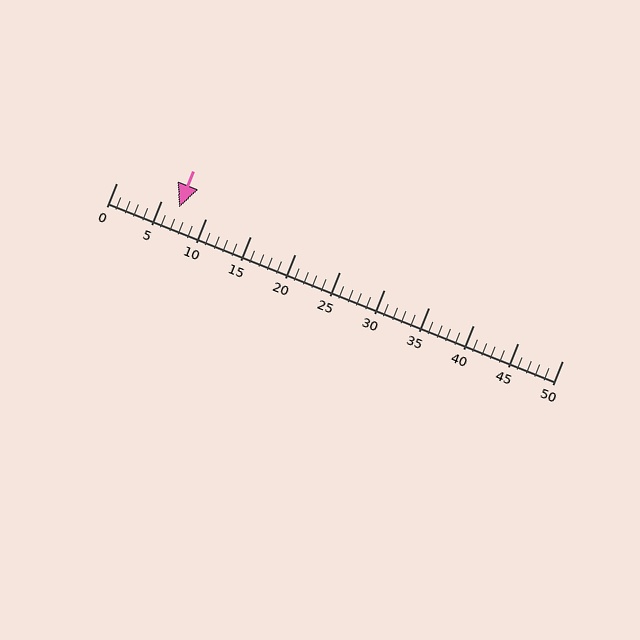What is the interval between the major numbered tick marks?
The major tick marks are spaced 5 units apart.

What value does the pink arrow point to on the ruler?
The pink arrow points to approximately 7.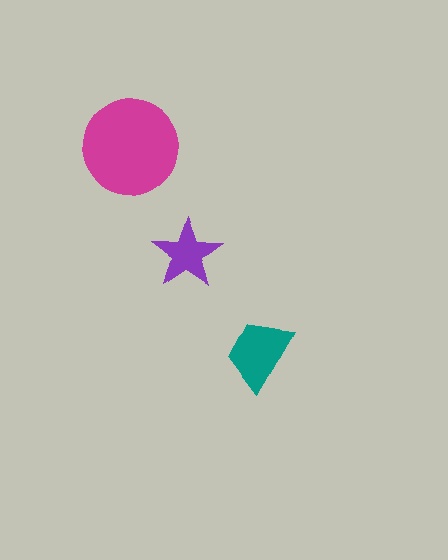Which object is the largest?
The magenta circle.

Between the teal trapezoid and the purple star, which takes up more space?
The teal trapezoid.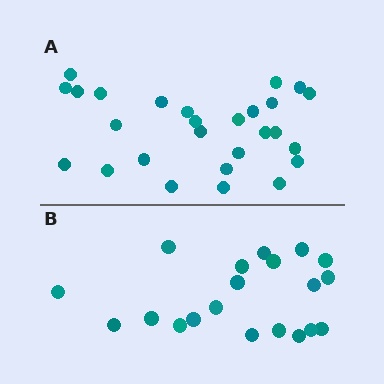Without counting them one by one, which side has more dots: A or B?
Region A (the top region) has more dots.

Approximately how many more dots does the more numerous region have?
Region A has roughly 8 or so more dots than region B.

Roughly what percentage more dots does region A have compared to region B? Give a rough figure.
About 35% more.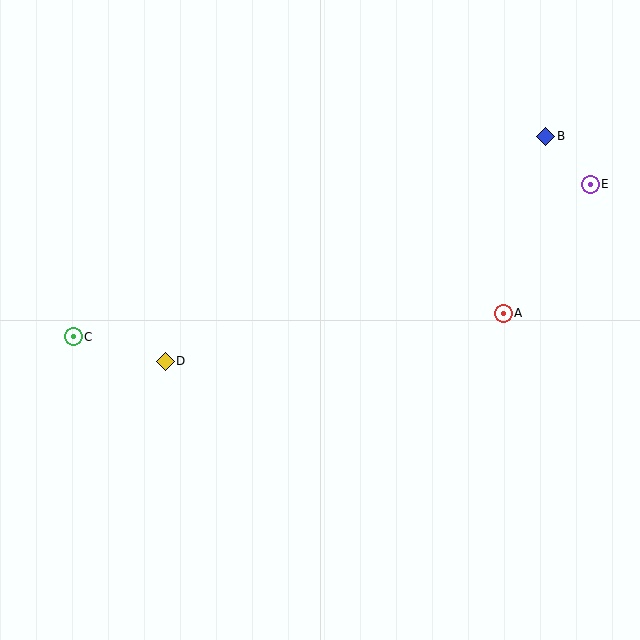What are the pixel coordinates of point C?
Point C is at (73, 337).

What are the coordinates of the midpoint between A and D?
The midpoint between A and D is at (334, 337).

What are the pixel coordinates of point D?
Point D is at (165, 361).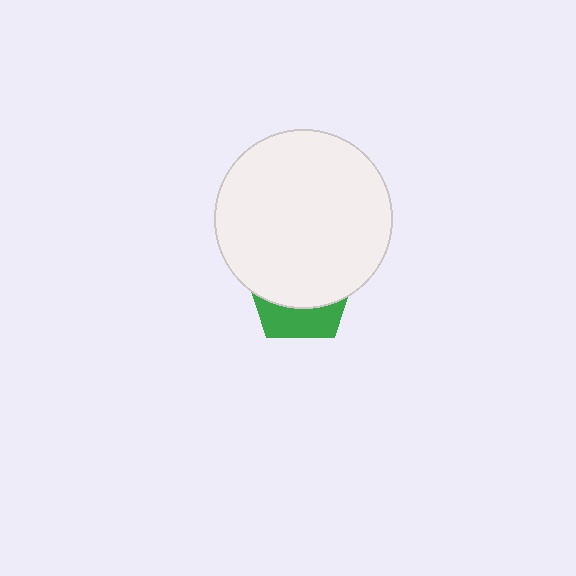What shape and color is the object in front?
The object in front is a white circle.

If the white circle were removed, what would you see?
You would see the complete green pentagon.